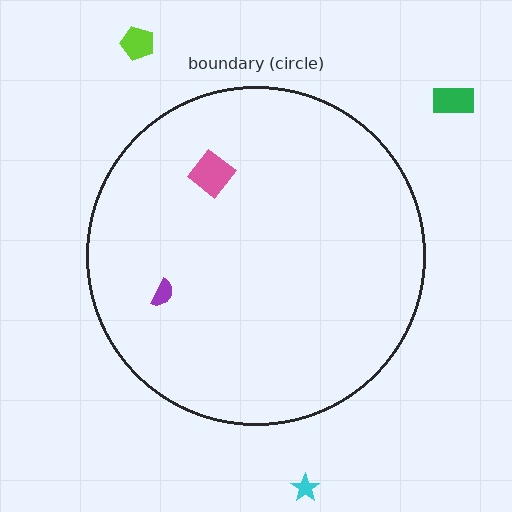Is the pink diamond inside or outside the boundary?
Inside.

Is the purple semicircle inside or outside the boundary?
Inside.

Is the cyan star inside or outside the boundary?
Outside.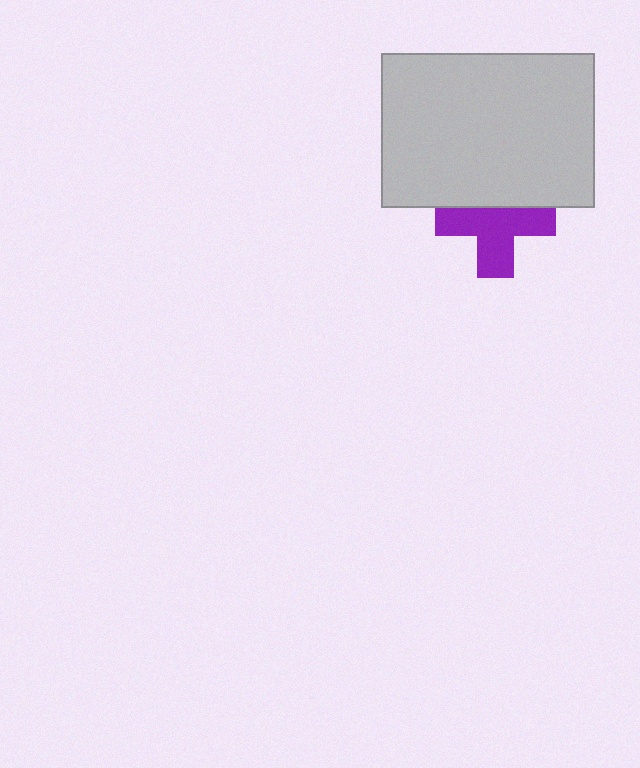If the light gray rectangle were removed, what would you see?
You would see the complete purple cross.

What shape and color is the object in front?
The object in front is a light gray rectangle.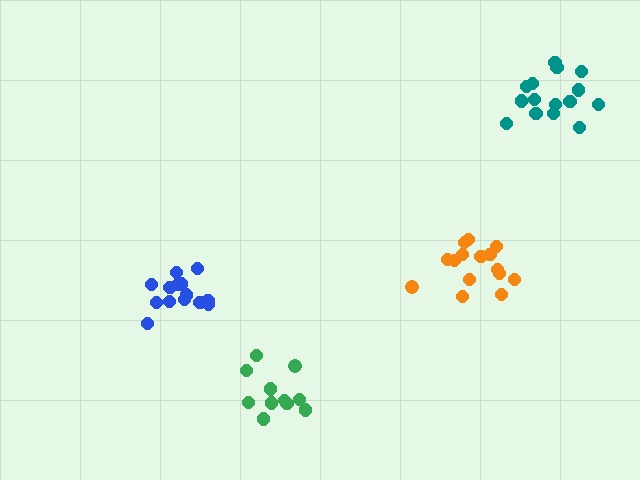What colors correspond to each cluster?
The clusters are colored: teal, blue, orange, green.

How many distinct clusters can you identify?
There are 4 distinct clusters.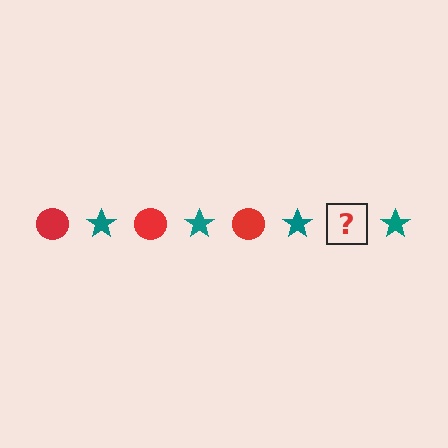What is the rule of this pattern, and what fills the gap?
The rule is that the pattern alternates between red circle and teal star. The gap should be filled with a red circle.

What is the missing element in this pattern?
The missing element is a red circle.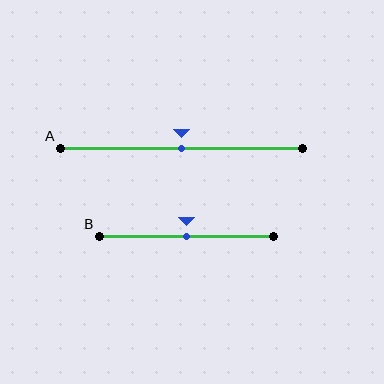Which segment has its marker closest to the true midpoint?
Segment A has its marker closest to the true midpoint.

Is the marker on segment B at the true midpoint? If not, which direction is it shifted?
Yes, the marker on segment B is at the true midpoint.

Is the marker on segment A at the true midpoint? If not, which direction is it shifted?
Yes, the marker on segment A is at the true midpoint.